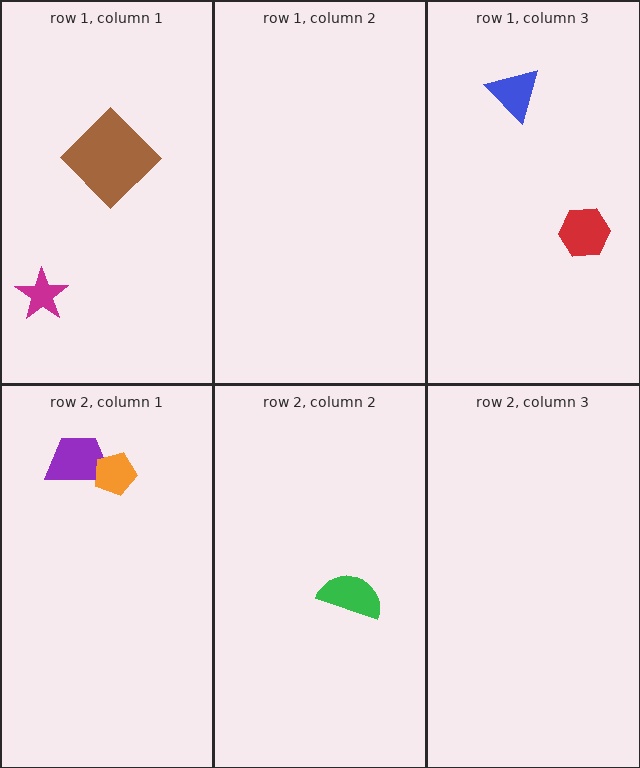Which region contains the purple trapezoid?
The row 2, column 1 region.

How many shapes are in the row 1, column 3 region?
2.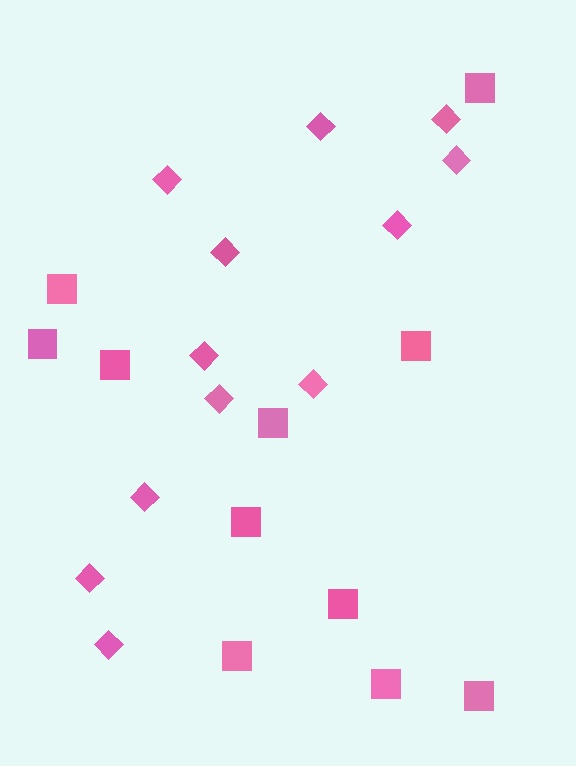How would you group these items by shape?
There are 2 groups: one group of squares (11) and one group of diamonds (12).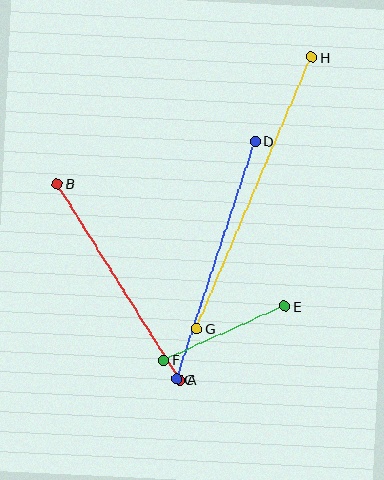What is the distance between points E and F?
The distance is approximately 132 pixels.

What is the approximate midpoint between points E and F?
The midpoint is at approximately (224, 333) pixels.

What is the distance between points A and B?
The distance is approximately 231 pixels.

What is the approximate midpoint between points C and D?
The midpoint is at approximately (216, 260) pixels.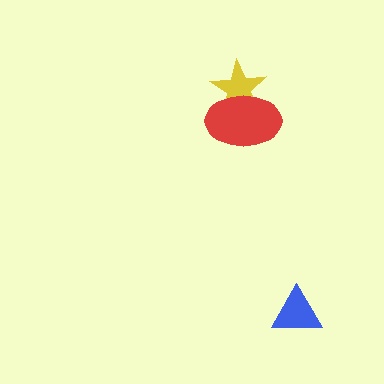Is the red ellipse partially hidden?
No, no other shape covers it.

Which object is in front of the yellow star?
The red ellipse is in front of the yellow star.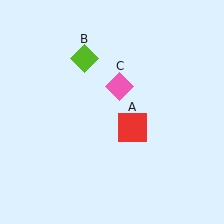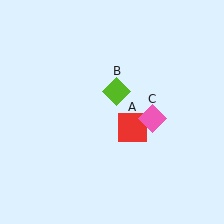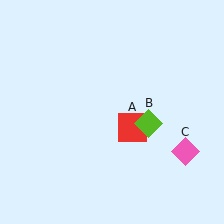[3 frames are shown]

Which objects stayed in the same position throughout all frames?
Red square (object A) remained stationary.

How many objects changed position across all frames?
2 objects changed position: lime diamond (object B), pink diamond (object C).